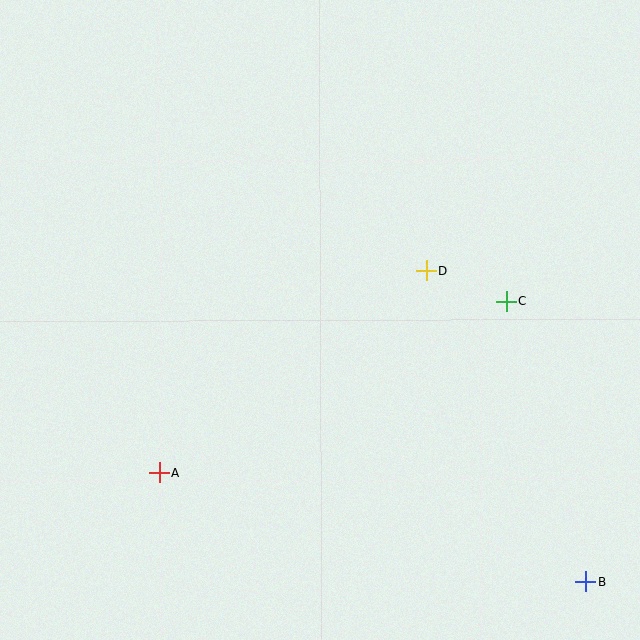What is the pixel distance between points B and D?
The distance between B and D is 350 pixels.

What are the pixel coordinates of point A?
Point A is at (159, 472).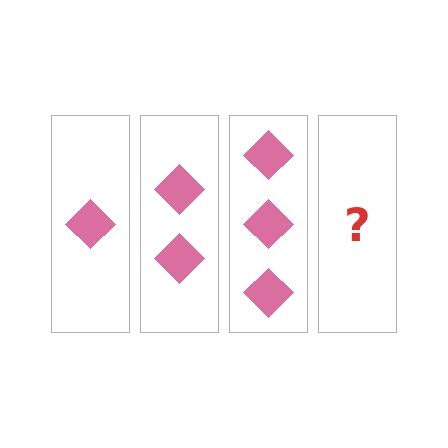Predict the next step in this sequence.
The next step is 4 diamonds.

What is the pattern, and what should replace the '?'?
The pattern is that each step adds one more diamond. The '?' should be 4 diamonds.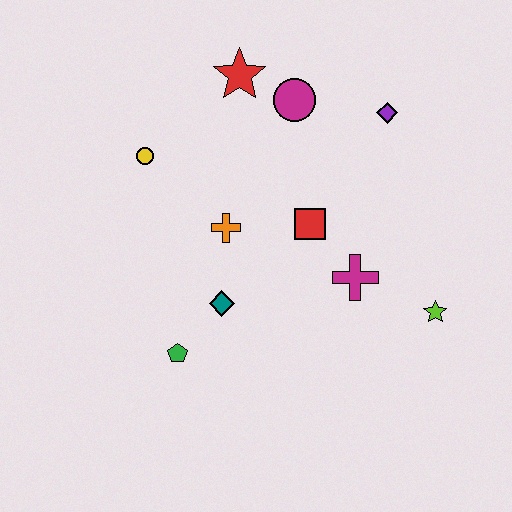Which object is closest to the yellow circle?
The orange cross is closest to the yellow circle.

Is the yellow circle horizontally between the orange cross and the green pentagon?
No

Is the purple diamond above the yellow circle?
Yes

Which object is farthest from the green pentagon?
The purple diamond is farthest from the green pentagon.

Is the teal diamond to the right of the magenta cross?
No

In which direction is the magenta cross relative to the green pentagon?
The magenta cross is to the right of the green pentagon.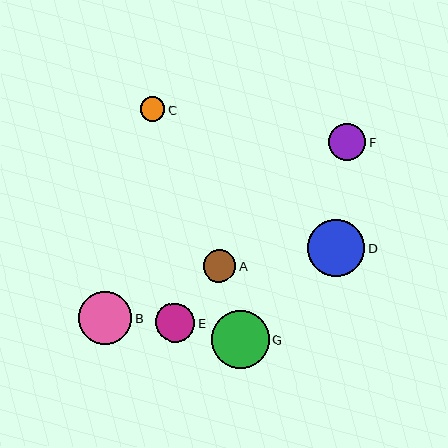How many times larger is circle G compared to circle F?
Circle G is approximately 1.6 times the size of circle F.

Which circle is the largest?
Circle G is the largest with a size of approximately 58 pixels.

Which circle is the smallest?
Circle C is the smallest with a size of approximately 25 pixels.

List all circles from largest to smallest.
From largest to smallest: G, D, B, E, F, A, C.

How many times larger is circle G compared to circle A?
Circle G is approximately 1.8 times the size of circle A.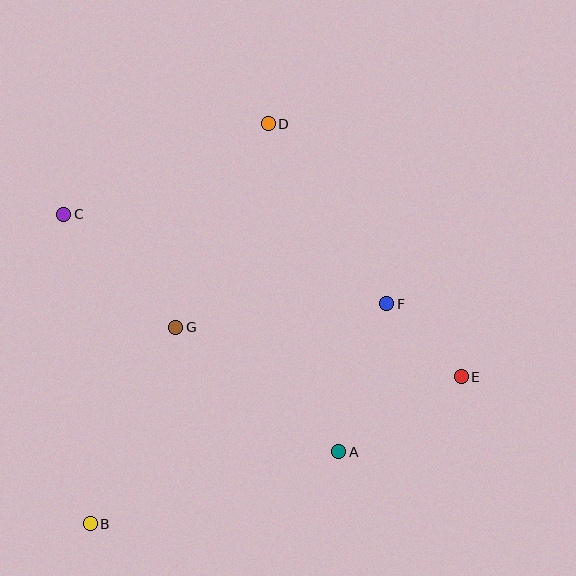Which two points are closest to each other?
Points E and F are closest to each other.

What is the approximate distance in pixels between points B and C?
The distance between B and C is approximately 311 pixels.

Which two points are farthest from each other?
Points B and D are farthest from each other.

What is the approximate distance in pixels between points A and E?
The distance between A and E is approximately 144 pixels.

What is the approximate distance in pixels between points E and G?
The distance between E and G is approximately 290 pixels.